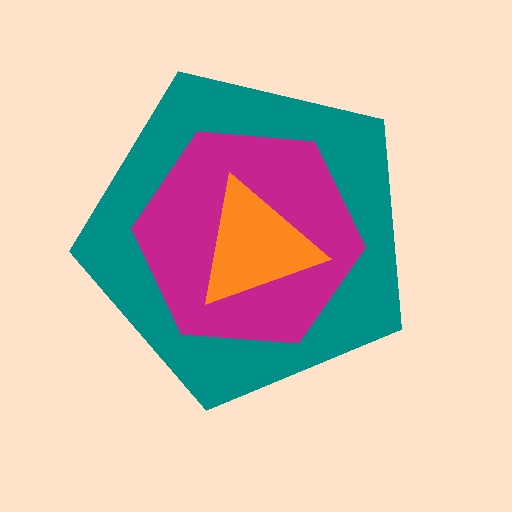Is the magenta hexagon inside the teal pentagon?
Yes.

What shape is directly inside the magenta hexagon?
The orange triangle.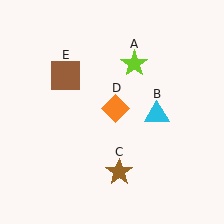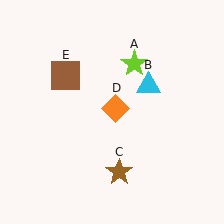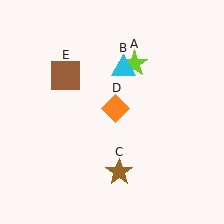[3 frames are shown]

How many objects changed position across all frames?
1 object changed position: cyan triangle (object B).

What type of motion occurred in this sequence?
The cyan triangle (object B) rotated counterclockwise around the center of the scene.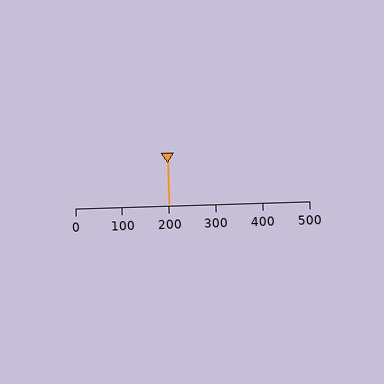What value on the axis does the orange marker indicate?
The marker indicates approximately 200.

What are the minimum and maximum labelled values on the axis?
The axis runs from 0 to 500.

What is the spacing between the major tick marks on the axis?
The major ticks are spaced 100 apart.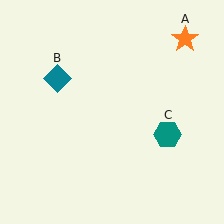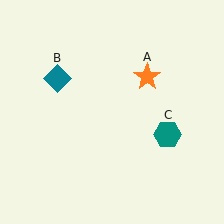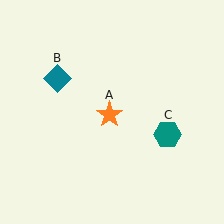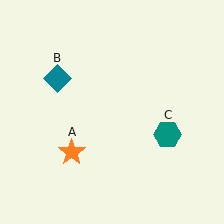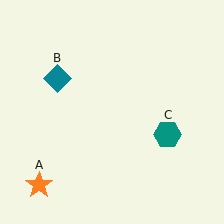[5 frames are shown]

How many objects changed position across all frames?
1 object changed position: orange star (object A).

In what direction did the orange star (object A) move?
The orange star (object A) moved down and to the left.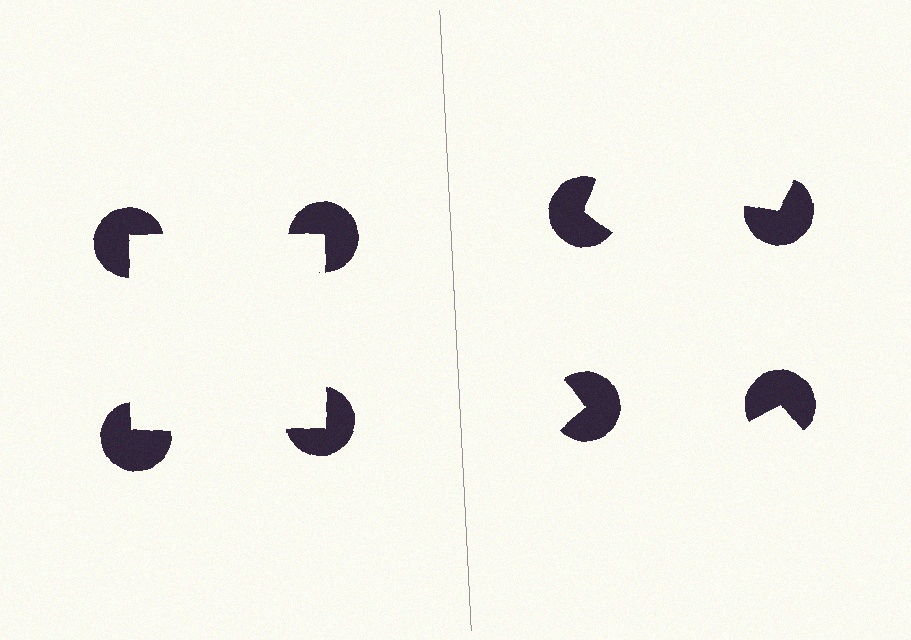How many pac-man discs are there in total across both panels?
8 — 4 on each side.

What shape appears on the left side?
An illusory square.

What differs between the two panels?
The pac-man discs are positioned identically on both sides; only the wedge orientations differ. On the left they align to a square; on the right they are misaligned.